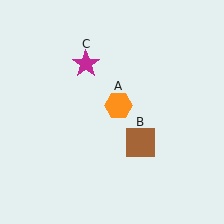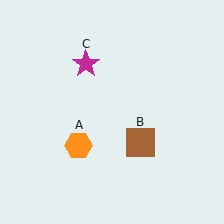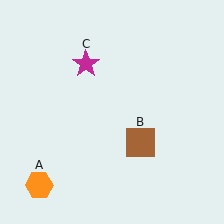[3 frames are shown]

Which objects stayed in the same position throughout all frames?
Brown square (object B) and magenta star (object C) remained stationary.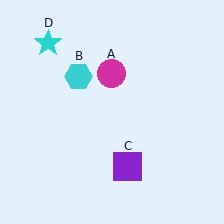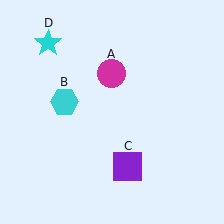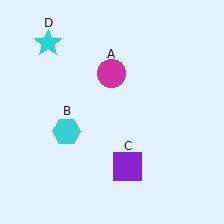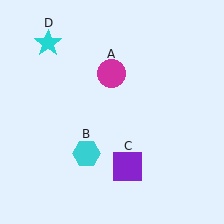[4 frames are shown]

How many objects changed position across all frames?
1 object changed position: cyan hexagon (object B).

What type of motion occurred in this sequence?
The cyan hexagon (object B) rotated counterclockwise around the center of the scene.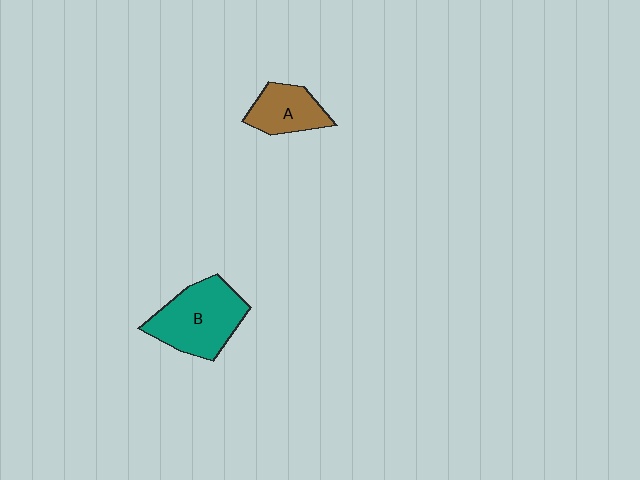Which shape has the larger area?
Shape B (teal).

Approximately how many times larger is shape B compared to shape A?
Approximately 1.7 times.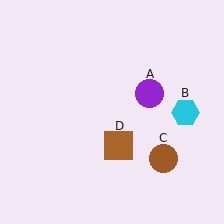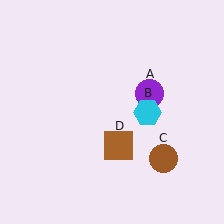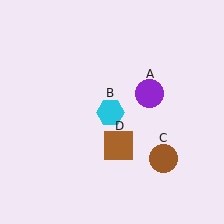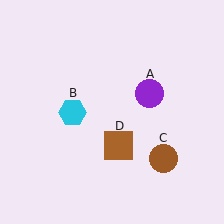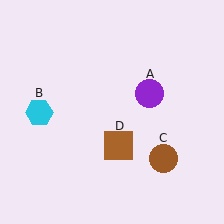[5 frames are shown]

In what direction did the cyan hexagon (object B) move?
The cyan hexagon (object B) moved left.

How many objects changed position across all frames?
1 object changed position: cyan hexagon (object B).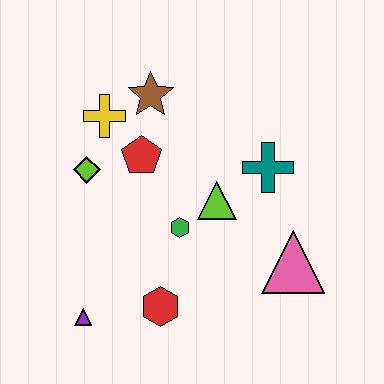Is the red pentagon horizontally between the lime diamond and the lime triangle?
Yes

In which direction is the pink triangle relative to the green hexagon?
The pink triangle is to the right of the green hexagon.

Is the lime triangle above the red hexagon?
Yes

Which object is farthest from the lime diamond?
The pink triangle is farthest from the lime diamond.